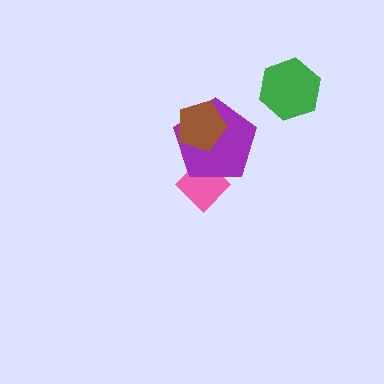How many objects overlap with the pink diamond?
1 object overlaps with the pink diamond.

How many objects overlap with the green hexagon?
0 objects overlap with the green hexagon.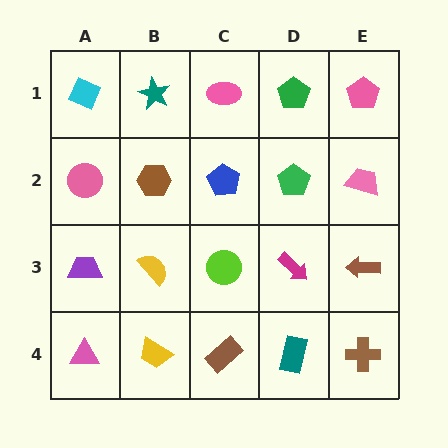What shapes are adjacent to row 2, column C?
A pink ellipse (row 1, column C), a lime circle (row 3, column C), a brown hexagon (row 2, column B), a green pentagon (row 2, column D).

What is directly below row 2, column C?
A lime circle.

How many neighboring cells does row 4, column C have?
3.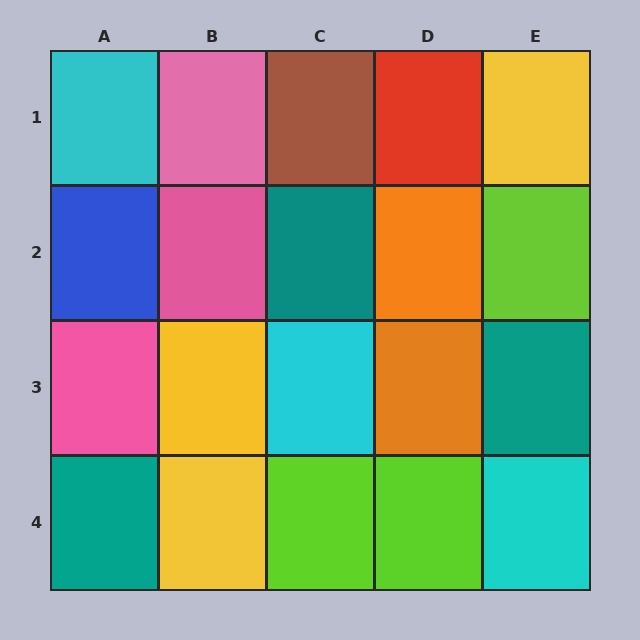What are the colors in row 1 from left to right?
Cyan, pink, brown, red, yellow.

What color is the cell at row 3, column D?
Orange.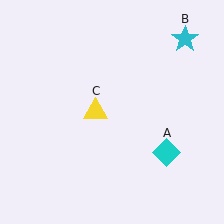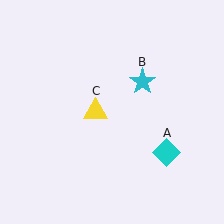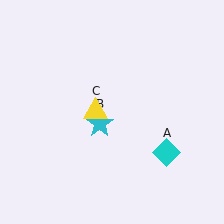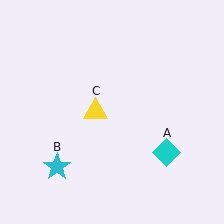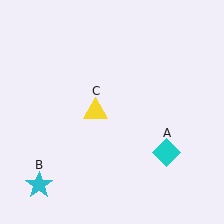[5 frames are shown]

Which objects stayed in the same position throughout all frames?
Cyan diamond (object A) and yellow triangle (object C) remained stationary.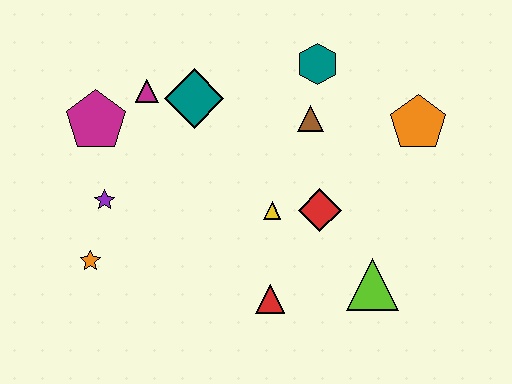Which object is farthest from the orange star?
The orange pentagon is farthest from the orange star.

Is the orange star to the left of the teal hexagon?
Yes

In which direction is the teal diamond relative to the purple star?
The teal diamond is above the purple star.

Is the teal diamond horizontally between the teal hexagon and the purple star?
Yes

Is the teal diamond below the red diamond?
No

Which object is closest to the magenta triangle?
The teal diamond is closest to the magenta triangle.